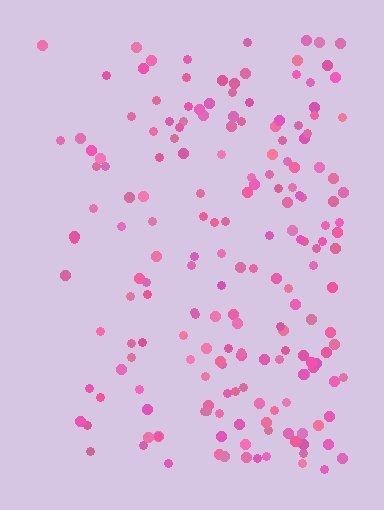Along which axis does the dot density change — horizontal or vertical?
Horizontal.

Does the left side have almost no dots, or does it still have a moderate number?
Still a moderate number, just noticeably fewer than the right.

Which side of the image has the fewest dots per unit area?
The left.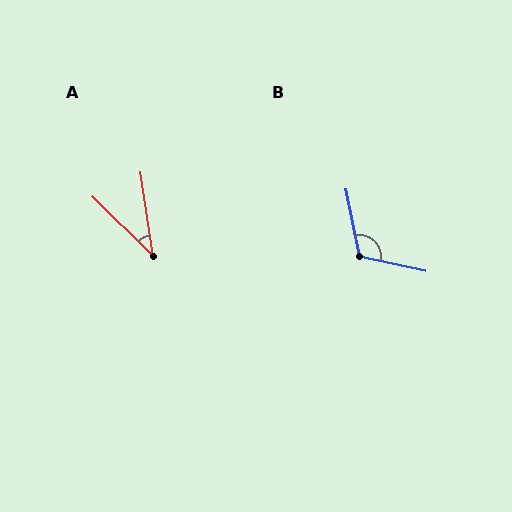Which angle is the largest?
B, at approximately 114 degrees.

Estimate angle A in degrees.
Approximately 37 degrees.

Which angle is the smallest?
A, at approximately 37 degrees.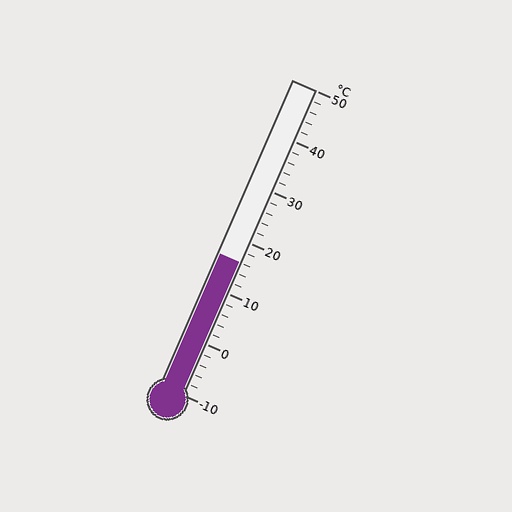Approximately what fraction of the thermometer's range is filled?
The thermometer is filled to approximately 45% of its range.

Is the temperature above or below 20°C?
The temperature is below 20°C.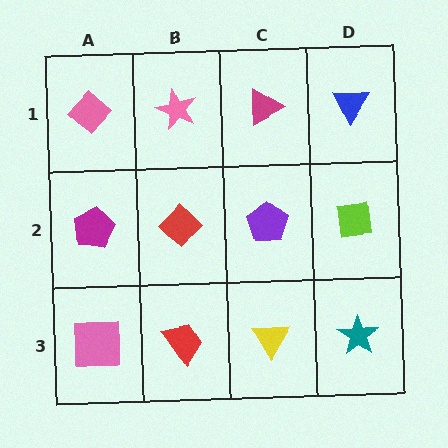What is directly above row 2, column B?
A pink star.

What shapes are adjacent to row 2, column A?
A pink diamond (row 1, column A), a pink square (row 3, column A), a red diamond (row 2, column B).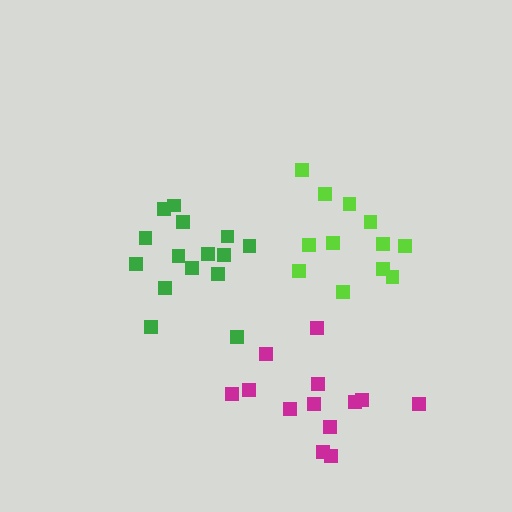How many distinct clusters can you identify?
There are 3 distinct clusters.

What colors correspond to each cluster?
The clusters are colored: lime, magenta, green.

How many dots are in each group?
Group 1: 12 dots, Group 2: 13 dots, Group 3: 15 dots (40 total).